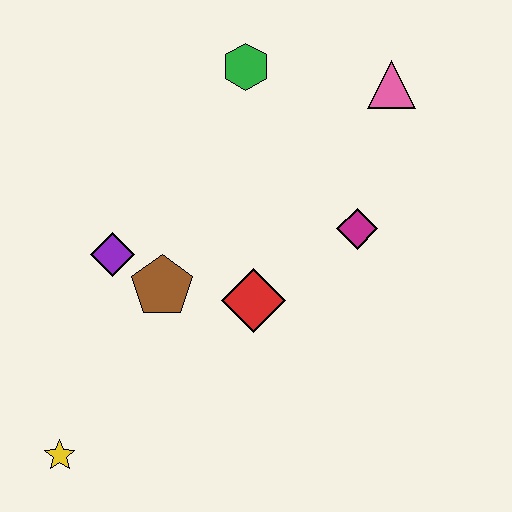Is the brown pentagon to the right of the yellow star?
Yes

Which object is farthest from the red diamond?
The pink triangle is farthest from the red diamond.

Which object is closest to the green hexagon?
The pink triangle is closest to the green hexagon.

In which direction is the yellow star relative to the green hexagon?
The yellow star is below the green hexagon.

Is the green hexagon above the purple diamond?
Yes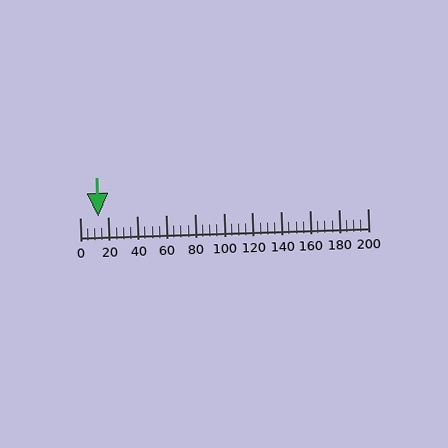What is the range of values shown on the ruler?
The ruler shows values from 0 to 200.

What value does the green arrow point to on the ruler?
The green arrow points to approximately 12.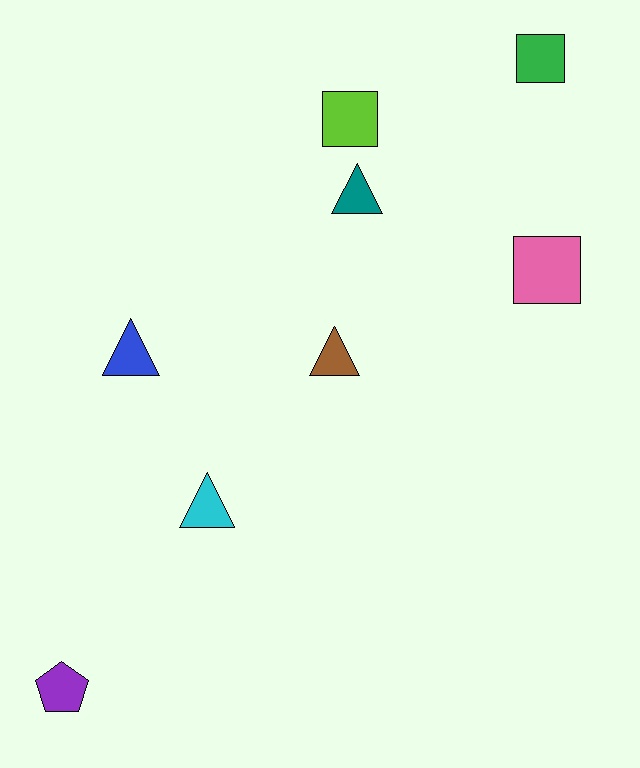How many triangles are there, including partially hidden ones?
There are 4 triangles.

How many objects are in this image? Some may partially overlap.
There are 8 objects.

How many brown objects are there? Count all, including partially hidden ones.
There is 1 brown object.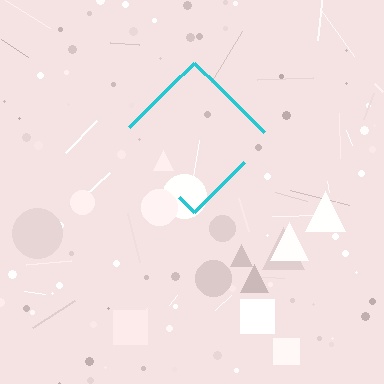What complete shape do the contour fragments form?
The contour fragments form a diamond.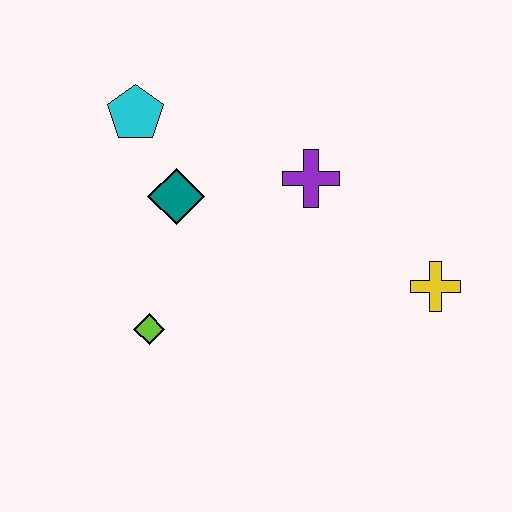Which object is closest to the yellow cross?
The purple cross is closest to the yellow cross.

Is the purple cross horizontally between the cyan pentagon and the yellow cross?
Yes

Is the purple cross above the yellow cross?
Yes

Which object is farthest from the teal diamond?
The yellow cross is farthest from the teal diamond.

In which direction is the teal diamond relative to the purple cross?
The teal diamond is to the left of the purple cross.